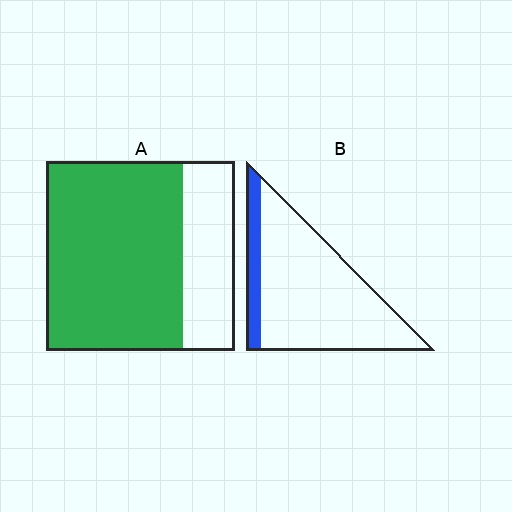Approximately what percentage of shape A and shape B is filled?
A is approximately 70% and B is approximately 15%.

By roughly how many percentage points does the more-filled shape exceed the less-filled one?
By roughly 55 percentage points (A over B).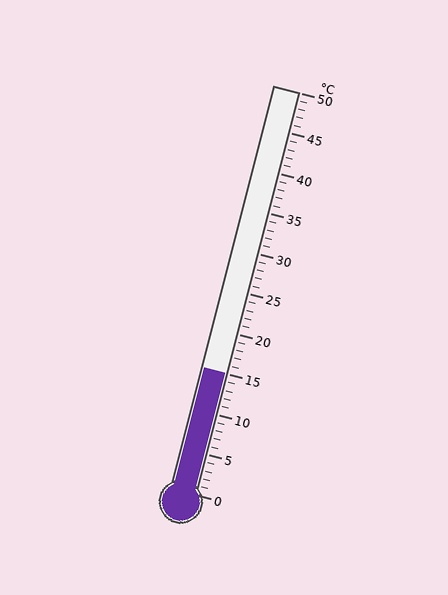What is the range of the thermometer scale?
The thermometer scale ranges from 0°C to 50°C.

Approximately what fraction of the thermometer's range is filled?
The thermometer is filled to approximately 30% of its range.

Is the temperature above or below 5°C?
The temperature is above 5°C.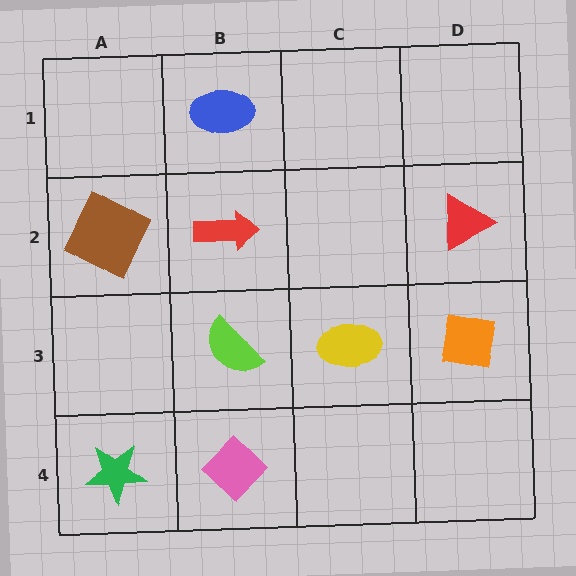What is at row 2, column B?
A red arrow.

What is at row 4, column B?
A pink diamond.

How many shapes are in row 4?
2 shapes.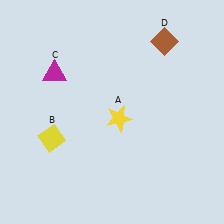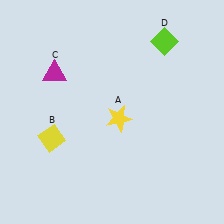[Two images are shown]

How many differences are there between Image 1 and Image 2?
There is 1 difference between the two images.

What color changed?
The diamond (D) changed from brown in Image 1 to lime in Image 2.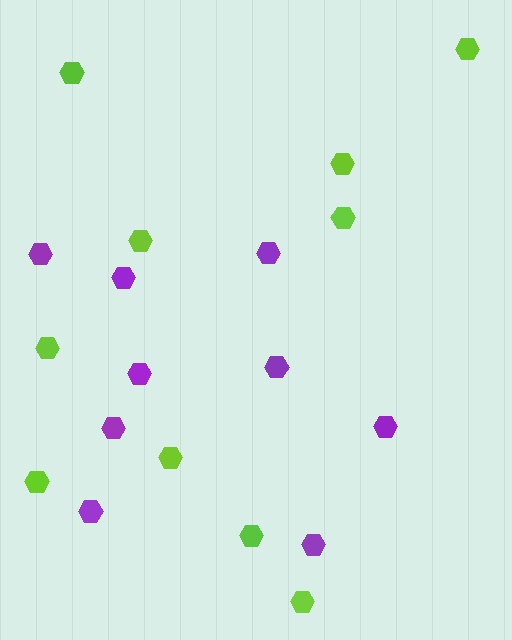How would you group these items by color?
There are 2 groups: one group of purple hexagons (9) and one group of lime hexagons (10).